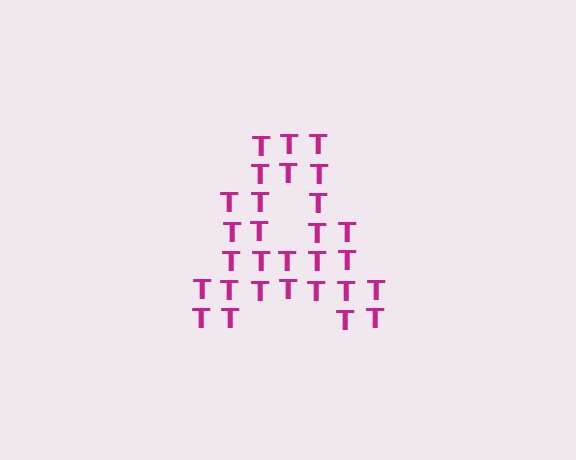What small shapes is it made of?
It is made of small letter T's.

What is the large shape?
The large shape is the letter A.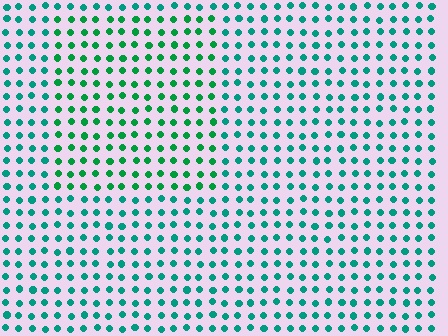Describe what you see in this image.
The image is filled with small teal elements in a uniform arrangement. A rectangle-shaped region is visible where the elements are tinted to a slightly different hue, forming a subtle color boundary.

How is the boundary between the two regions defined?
The boundary is defined purely by a slight shift in hue (about 27 degrees). Spacing, size, and orientation are identical on both sides.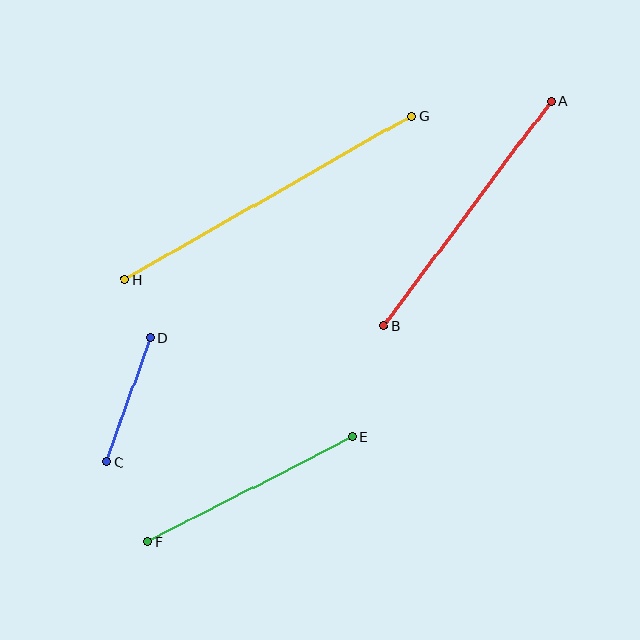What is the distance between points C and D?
The distance is approximately 132 pixels.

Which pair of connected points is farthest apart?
Points G and H are farthest apart.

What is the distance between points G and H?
The distance is approximately 329 pixels.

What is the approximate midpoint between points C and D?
The midpoint is at approximately (128, 400) pixels.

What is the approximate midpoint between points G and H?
The midpoint is at approximately (268, 198) pixels.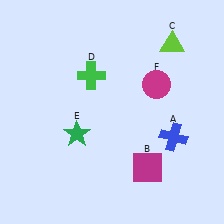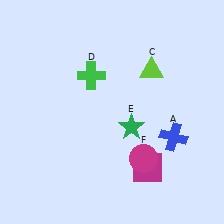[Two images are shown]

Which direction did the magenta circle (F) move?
The magenta circle (F) moved down.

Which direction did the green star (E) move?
The green star (E) moved right.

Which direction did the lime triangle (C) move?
The lime triangle (C) moved down.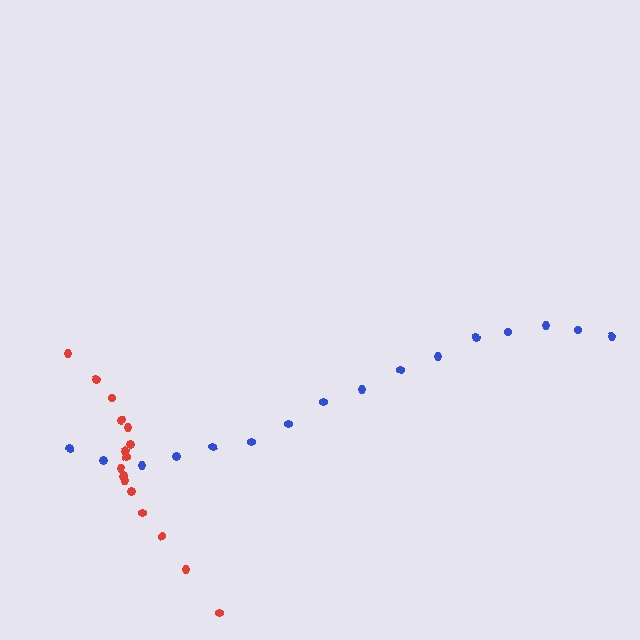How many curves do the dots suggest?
There are 2 distinct paths.